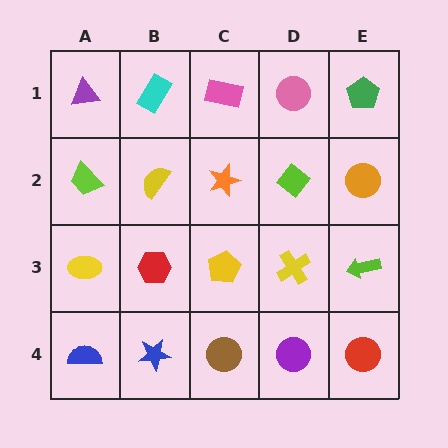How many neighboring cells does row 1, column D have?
3.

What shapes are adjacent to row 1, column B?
A yellow semicircle (row 2, column B), a purple triangle (row 1, column A), a pink rectangle (row 1, column C).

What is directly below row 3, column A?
A blue semicircle.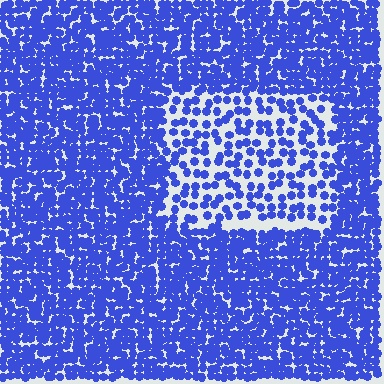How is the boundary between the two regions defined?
The boundary is defined by a change in element density (approximately 2.2x ratio). All elements are the same color, size, and shape.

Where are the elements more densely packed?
The elements are more densely packed outside the rectangle boundary.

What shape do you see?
I see a rectangle.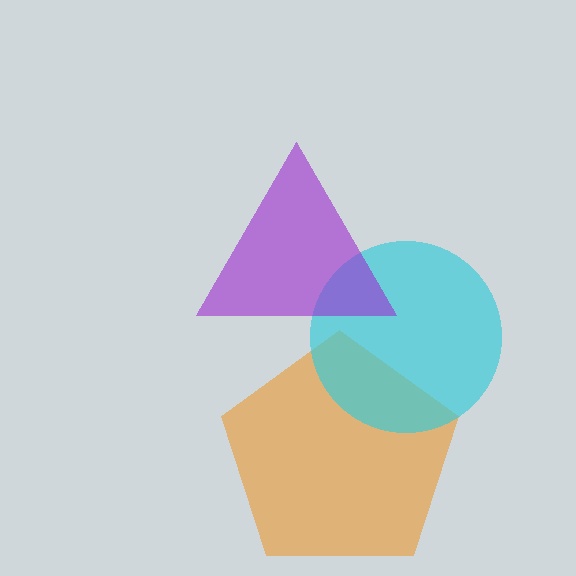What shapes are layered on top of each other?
The layered shapes are: an orange pentagon, a cyan circle, a purple triangle.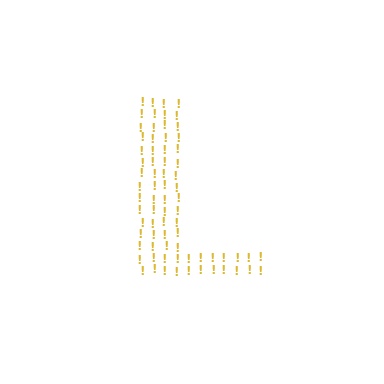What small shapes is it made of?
It is made of small exclamation marks.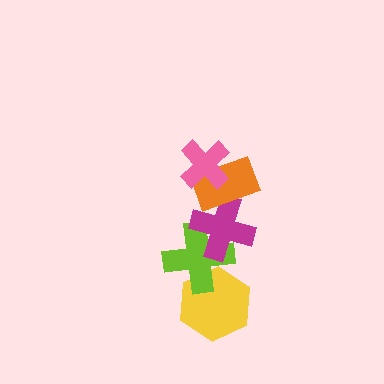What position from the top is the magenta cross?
The magenta cross is 3rd from the top.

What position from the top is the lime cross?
The lime cross is 4th from the top.